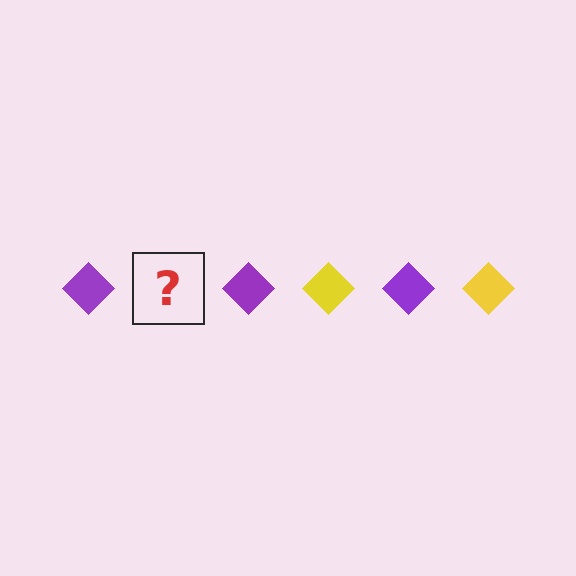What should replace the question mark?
The question mark should be replaced with a yellow diamond.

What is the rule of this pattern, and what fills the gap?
The rule is that the pattern cycles through purple, yellow diamonds. The gap should be filled with a yellow diamond.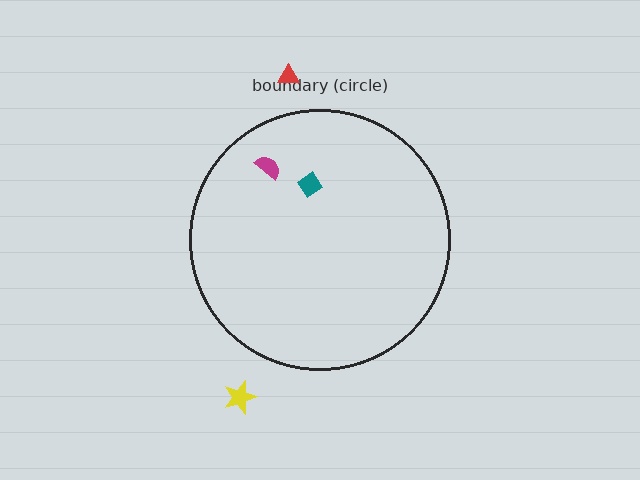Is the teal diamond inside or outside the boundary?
Inside.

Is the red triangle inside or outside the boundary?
Outside.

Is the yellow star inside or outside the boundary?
Outside.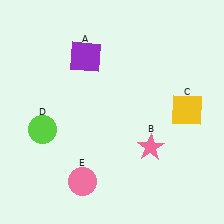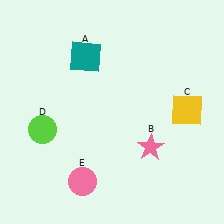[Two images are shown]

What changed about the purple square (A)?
In Image 1, A is purple. In Image 2, it changed to teal.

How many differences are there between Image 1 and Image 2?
There is 1 difference between the two images.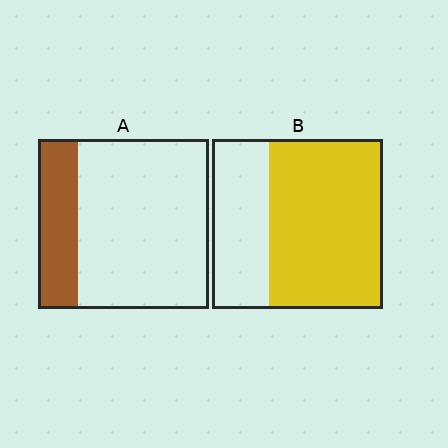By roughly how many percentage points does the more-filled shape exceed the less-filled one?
By roughly 45 percentage points (B over A).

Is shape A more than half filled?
No.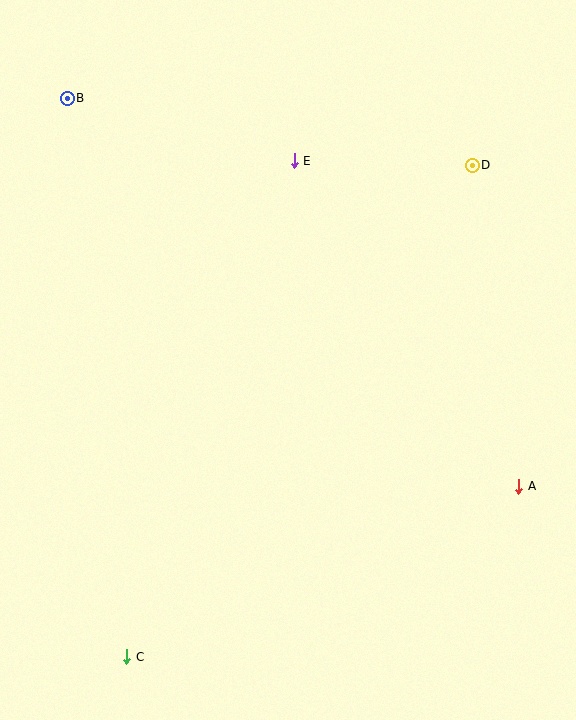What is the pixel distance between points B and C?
The distance between B and C is 562 pixels.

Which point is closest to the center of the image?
Point E at (294, 161) is closest to the center.